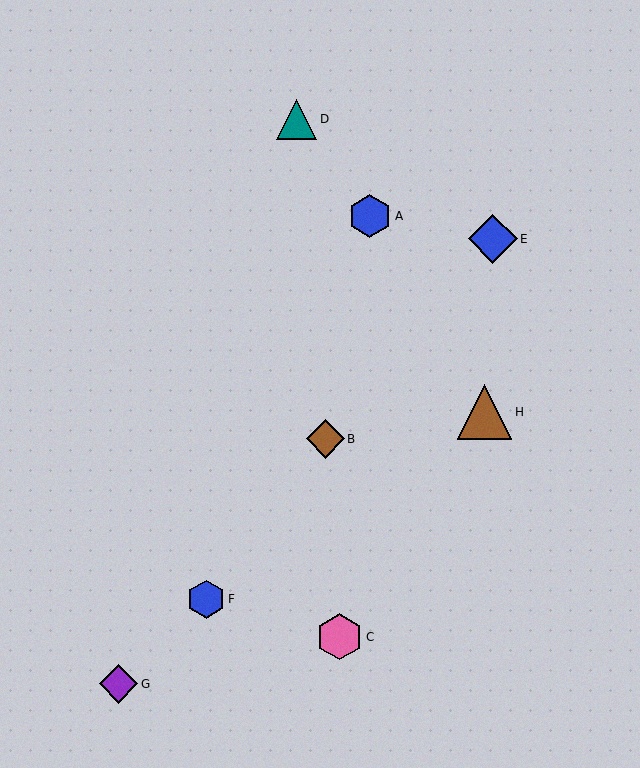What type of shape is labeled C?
Shape C is a pink hexagon.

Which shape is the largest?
The brown triangle (labeled H) is the largest.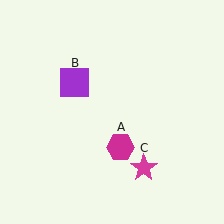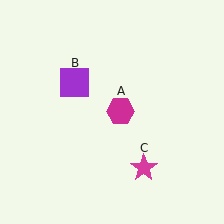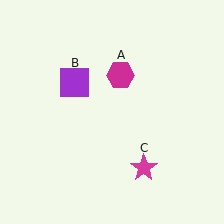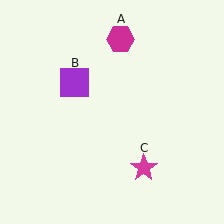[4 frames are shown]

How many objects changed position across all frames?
1 object changed position: magenta hexagon (object A).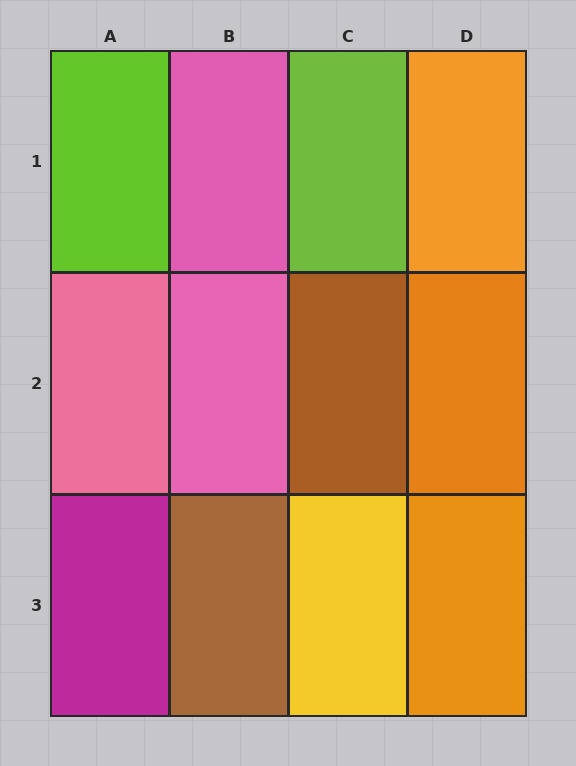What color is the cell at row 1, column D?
Orange.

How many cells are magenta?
1 cell is magenta.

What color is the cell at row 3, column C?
Yellow.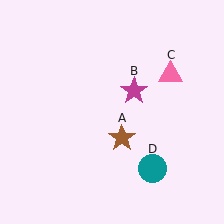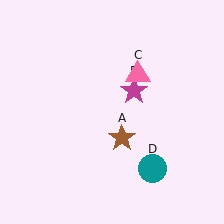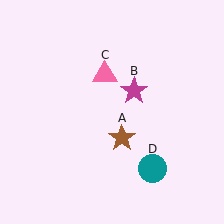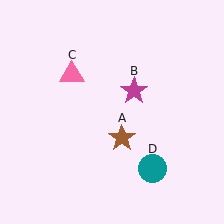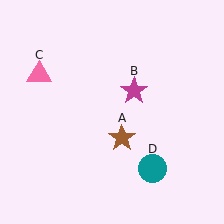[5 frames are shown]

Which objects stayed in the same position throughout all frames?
Brown star (object A) and magenta star (object B) and teal circle (object D) remained stationary.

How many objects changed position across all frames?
1 object changed position: pink triangle (object C).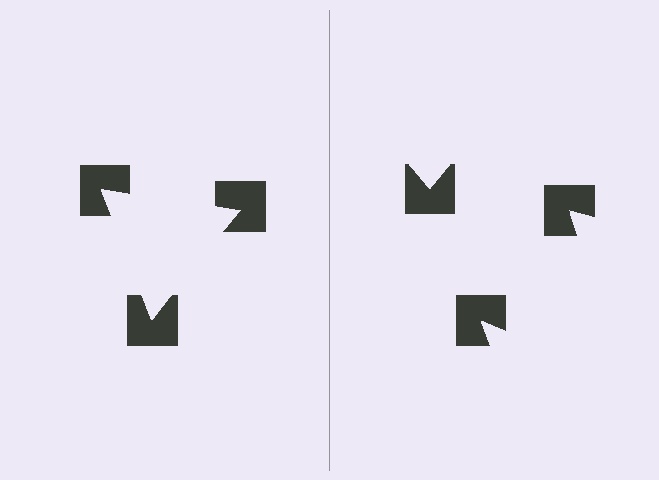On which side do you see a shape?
An illusory triangle appears on the left side. On the right side the wedge cuts are rotated, so no coherent shape forms.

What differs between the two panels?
The notched squares are positioned identically on both sides; only the wedge orientations differ. On the left they align to a triangle; on the right they are misaligned.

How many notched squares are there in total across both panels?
6 — 3 on each side.